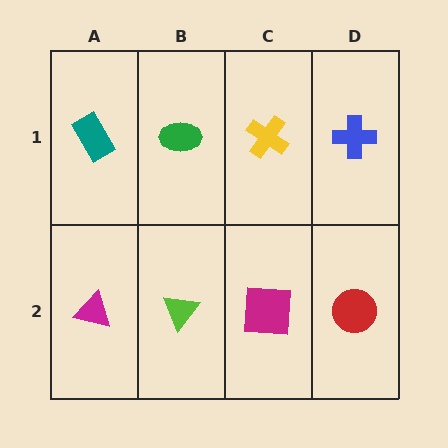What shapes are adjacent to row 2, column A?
A teal rectangle (row 1, column A), a lime triangle (row 2, column B).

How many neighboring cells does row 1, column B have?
3.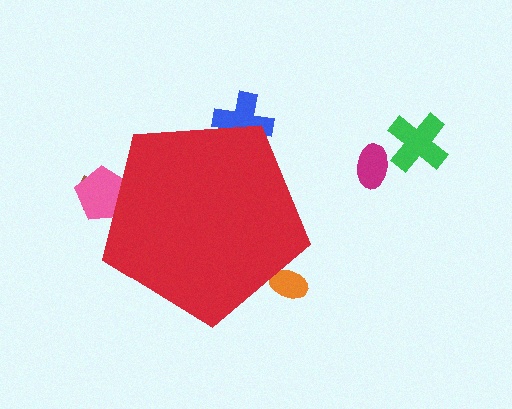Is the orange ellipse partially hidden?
Yes, the orange ellipse is partially hidden behind the red pentagon.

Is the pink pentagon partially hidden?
Yes, the pink pentagon is partially hidden behind the red pentagon.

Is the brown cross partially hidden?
Yes, the brown cross is partially hidden behind the red pentagon.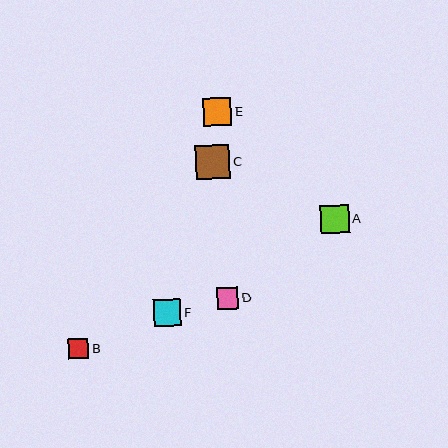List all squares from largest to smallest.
From largest to smallest: C, A, E, F, D, B.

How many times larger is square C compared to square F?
Square C is approximately 1.3 times the size of square F.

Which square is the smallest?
Square B is the smallest with a size of approximately 20 pixels.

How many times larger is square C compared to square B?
Square C is approximately 1.7 times the size of square B.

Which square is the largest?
Square C is the largest with a size of approximately 34 pixels.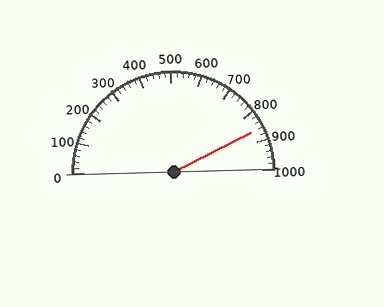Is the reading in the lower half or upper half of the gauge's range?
The reading is in the upper half of the range (0 to 1000).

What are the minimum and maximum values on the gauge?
The gauge ranges from 0 to 1000.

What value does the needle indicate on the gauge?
The needle indicates approximately 860.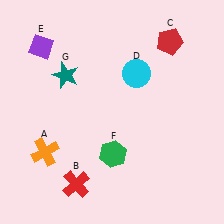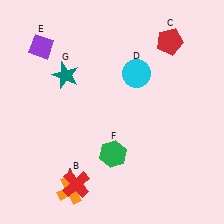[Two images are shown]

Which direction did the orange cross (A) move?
The orange cross (A) moved down.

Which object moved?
The orange cross (A) moved down.